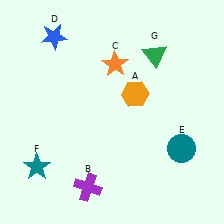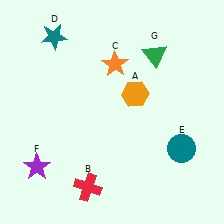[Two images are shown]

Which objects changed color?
B changed from purple to red. D changed from blue to teal. F changed from teal to purple.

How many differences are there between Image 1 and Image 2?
There are 3 differences between the two images.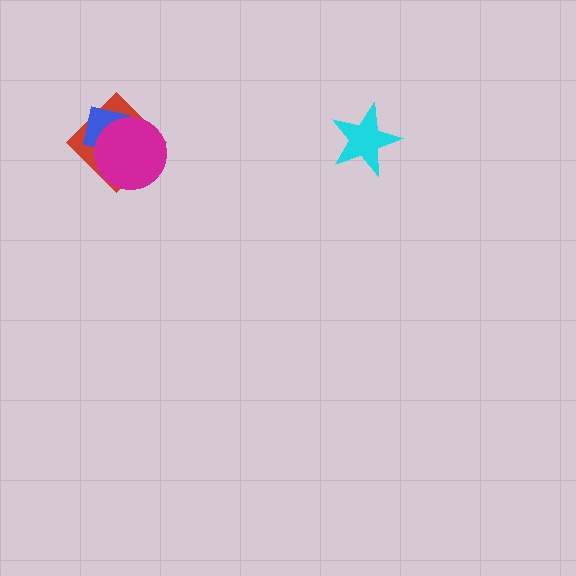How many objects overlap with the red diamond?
2 objects overlap with the red diamond.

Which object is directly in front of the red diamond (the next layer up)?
The blue square is directly in front of the red diamond.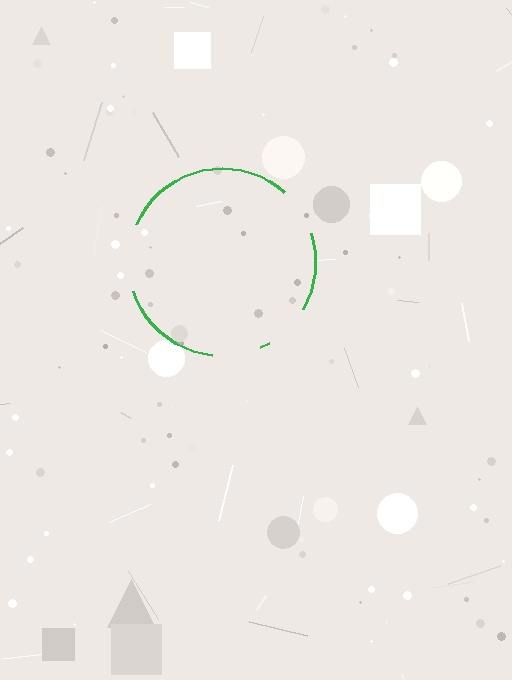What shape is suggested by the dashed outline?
The dashed outline suggests a circle.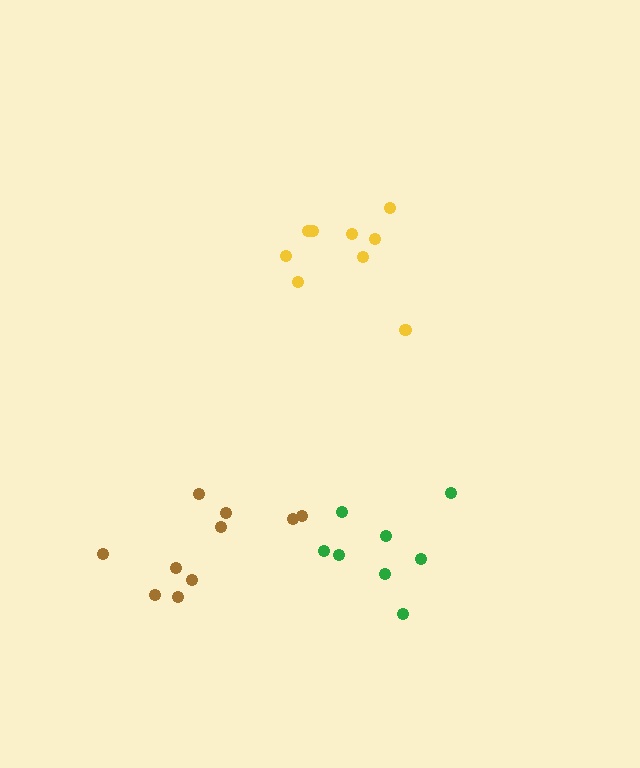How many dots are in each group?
Group 1: 10 dots, Group 2: 8 dots, Group 3: 10 dots (28 total).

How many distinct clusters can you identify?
There are 3 distinct clusters.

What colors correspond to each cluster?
The clusters are colored: yellow, green, brown.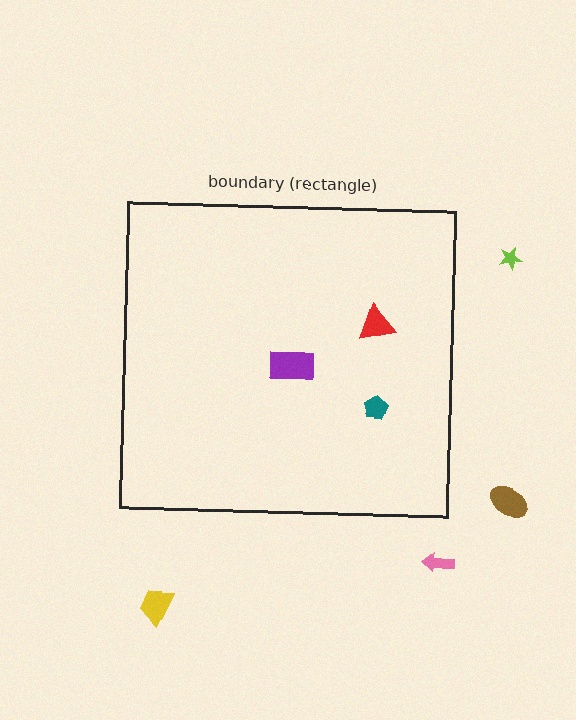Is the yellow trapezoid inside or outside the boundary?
Outside.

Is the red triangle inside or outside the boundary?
Inside.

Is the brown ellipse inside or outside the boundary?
Outside.